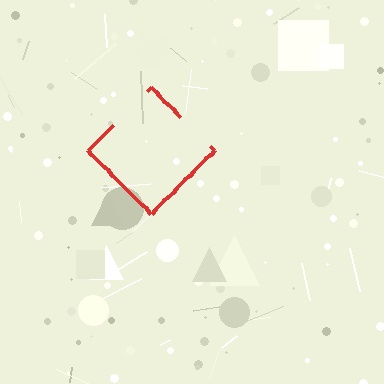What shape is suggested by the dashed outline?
The dashed outline suggests a diamond.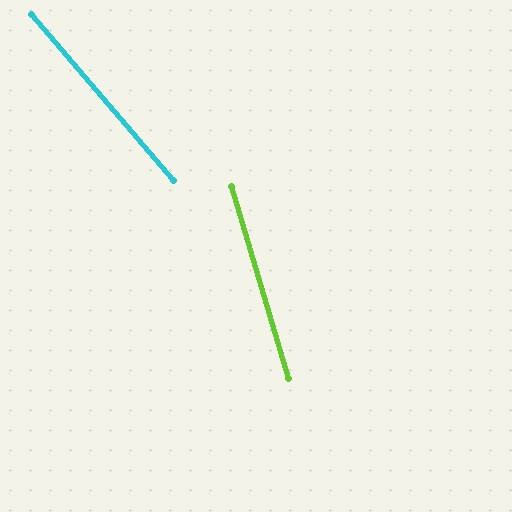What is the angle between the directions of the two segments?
Approximately 24 degrees.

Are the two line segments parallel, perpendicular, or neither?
Neither parallel nor perpendicular — they differ by about 24°.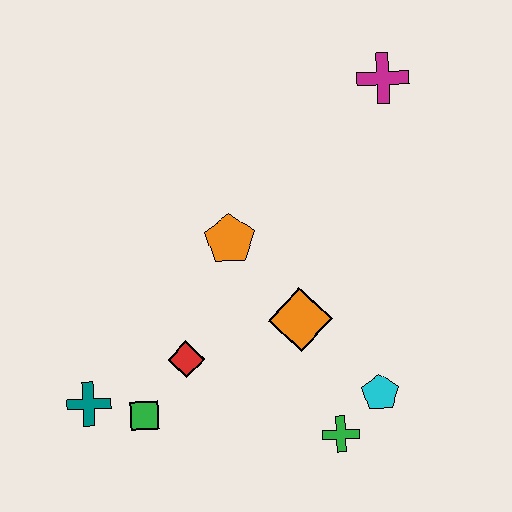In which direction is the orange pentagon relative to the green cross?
The orange pentagon is above the green cross.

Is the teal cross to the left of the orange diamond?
Yes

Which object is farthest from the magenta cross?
The teal cross is farthest from the magenta cross.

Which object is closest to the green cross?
The cyan pentagon is closest to the green cross.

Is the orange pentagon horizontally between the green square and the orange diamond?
Yes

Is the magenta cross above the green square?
Yes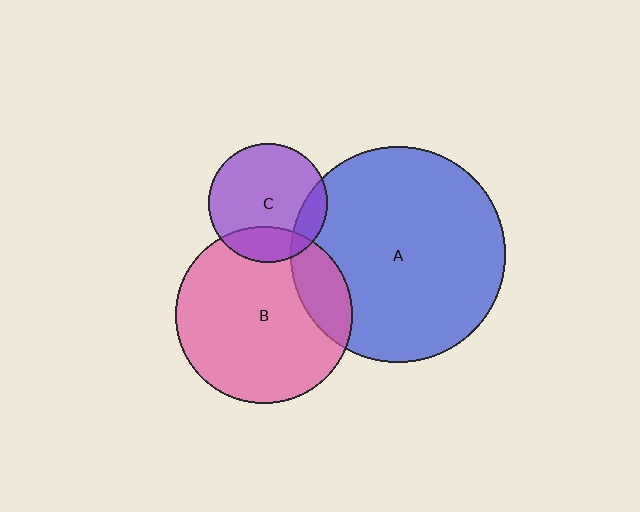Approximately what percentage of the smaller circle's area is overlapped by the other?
Approximately 20%.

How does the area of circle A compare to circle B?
Approximately 1.5 times.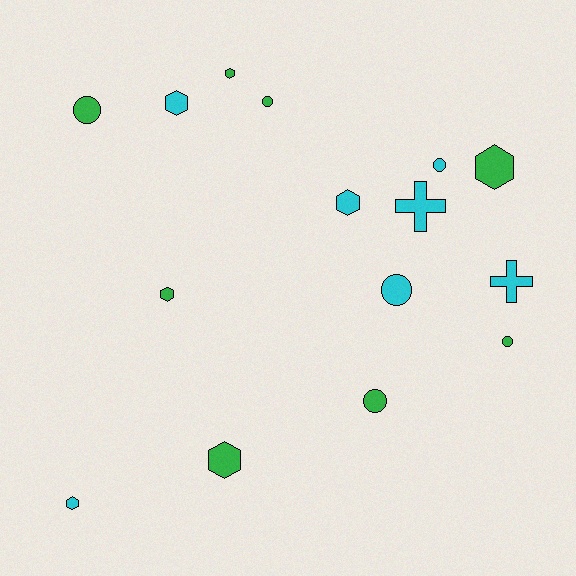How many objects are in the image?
There are 15 objects.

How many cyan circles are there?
There are 2 cyan circles.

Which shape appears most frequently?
Hexagon, with 7 objects.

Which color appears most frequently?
Green, with 8 objects.